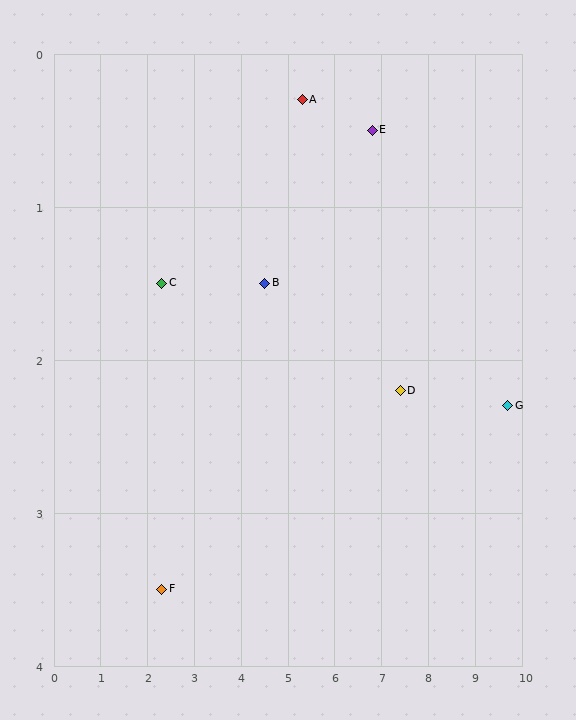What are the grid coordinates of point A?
Point A is at approximately (5.3, 0.3).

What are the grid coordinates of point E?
Point E is at approximately (6.8, 0.5).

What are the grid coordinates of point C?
Point C is at approximately (2.3, 1.5).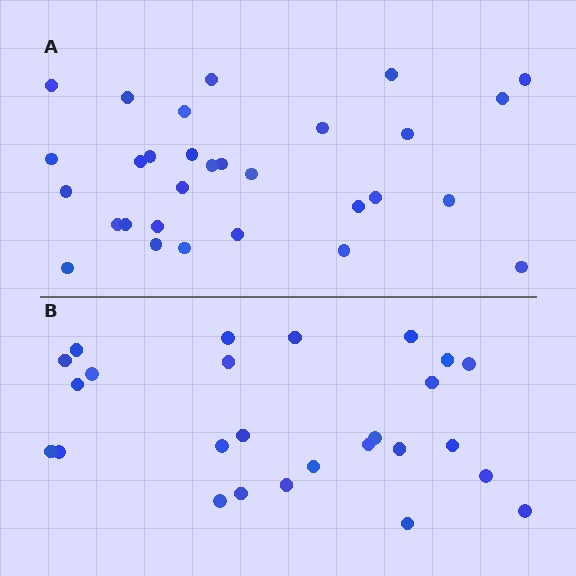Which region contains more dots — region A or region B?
Region A (the top region) has more dots.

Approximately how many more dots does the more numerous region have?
Region A has about 4 more dots than region B.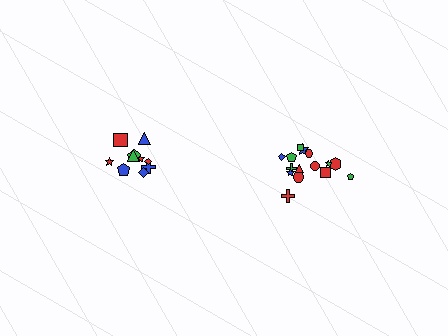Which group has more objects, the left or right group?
The right group.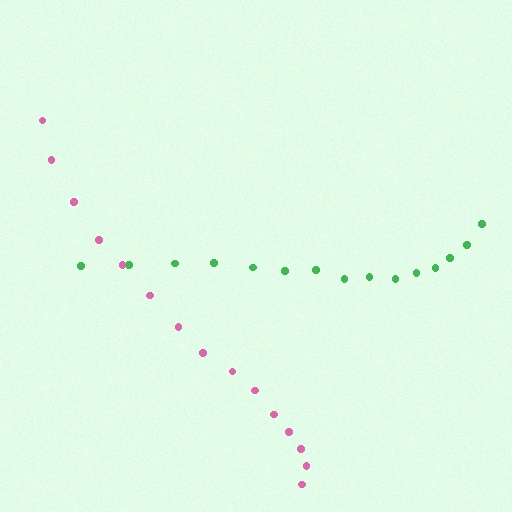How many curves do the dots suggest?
There are 2 distinct paths.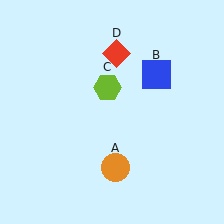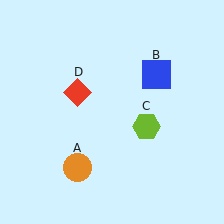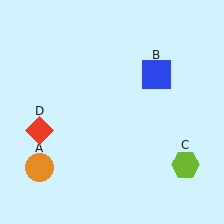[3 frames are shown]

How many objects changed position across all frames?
3 objects changed position: orange circle (object A), lime hexagon (object C), red diamond (object D).